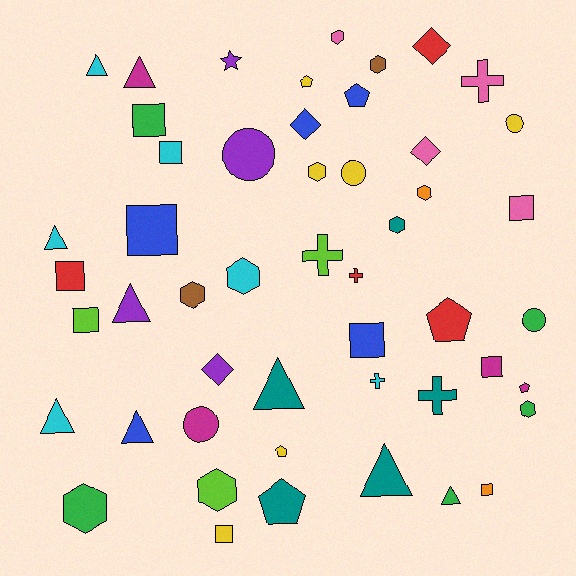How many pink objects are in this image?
There are 4 pink objects.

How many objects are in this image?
There are 50 objects.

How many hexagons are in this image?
There are 10 hexagons.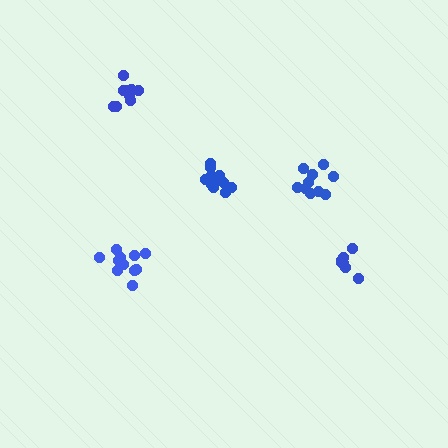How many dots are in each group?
Group 1: 11 dots, Group 2: 10 dots, Group 3: 11 dots, Group 4: 9 dots, Group 5: 7 dots (48 total).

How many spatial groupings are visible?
There are 5 spatial groupings.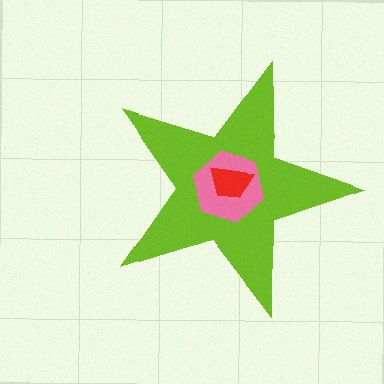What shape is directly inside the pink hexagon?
The red trapezoid.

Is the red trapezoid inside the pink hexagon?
Yes.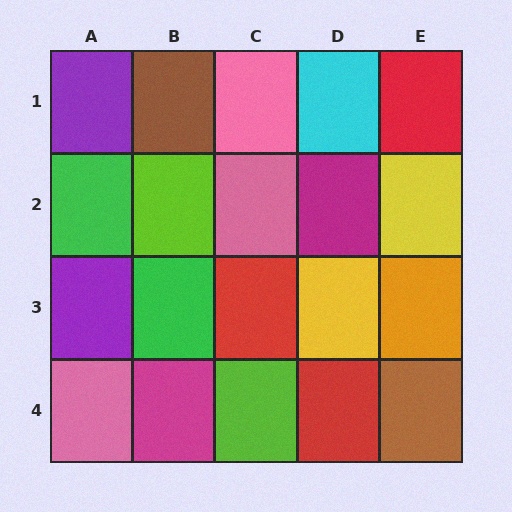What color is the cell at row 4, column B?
Magenta.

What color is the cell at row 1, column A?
Purple.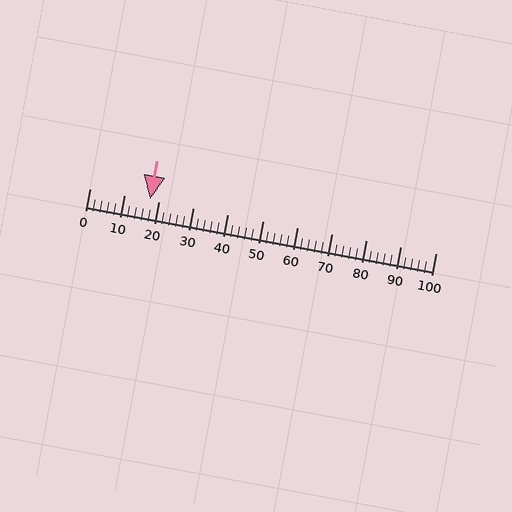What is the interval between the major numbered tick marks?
The major tick marks are spaced 10 units apart.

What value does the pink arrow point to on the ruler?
The pink arrow points to approximately 17.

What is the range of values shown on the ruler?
The ruler shows values from 0 to 100.